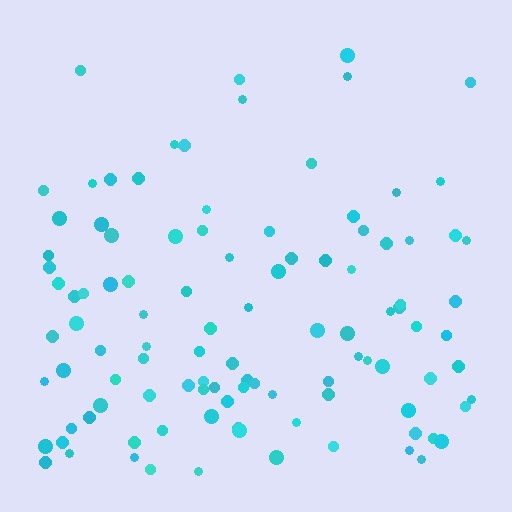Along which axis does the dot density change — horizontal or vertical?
Vertical.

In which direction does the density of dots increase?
From top to bottom, with the bottom side densest.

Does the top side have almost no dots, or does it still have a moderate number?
Still a moderate number, just noticeably fewer than the bottom.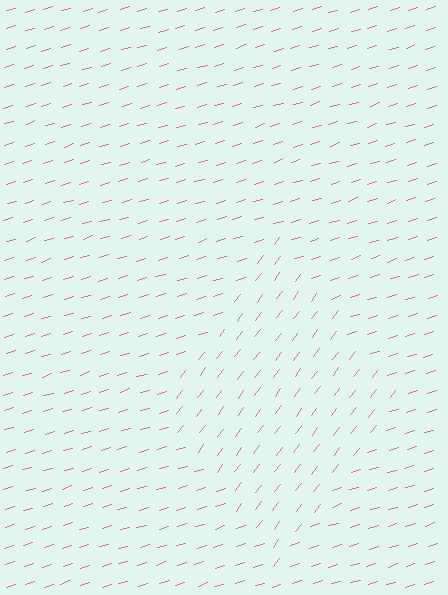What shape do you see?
I see a diamond.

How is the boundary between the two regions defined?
The boundary is defined purely by a change in line orientation (approximately 36 degrees difference). All lines are the same color and thickness.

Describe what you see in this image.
The image is filled with small pink line segments. A diamond region in the image has lines oriented differently from the surrounding lines, creating a visible texture boundary.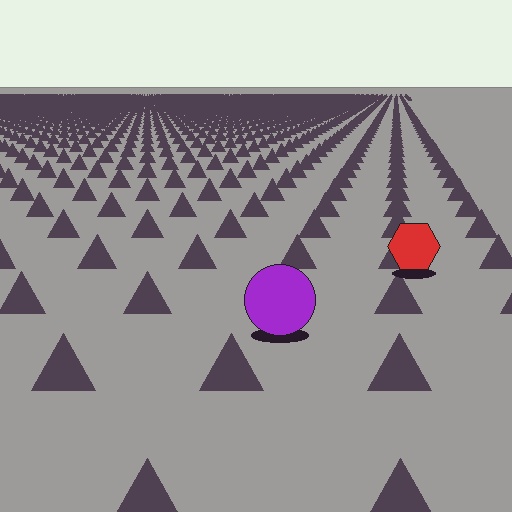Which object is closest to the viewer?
The purple circle is closest. The texture marks near it are larger and more spread out.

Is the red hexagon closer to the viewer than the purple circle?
No. The purple circle is closer — you can tell from the texture gradient: the ground texture is coarser near it.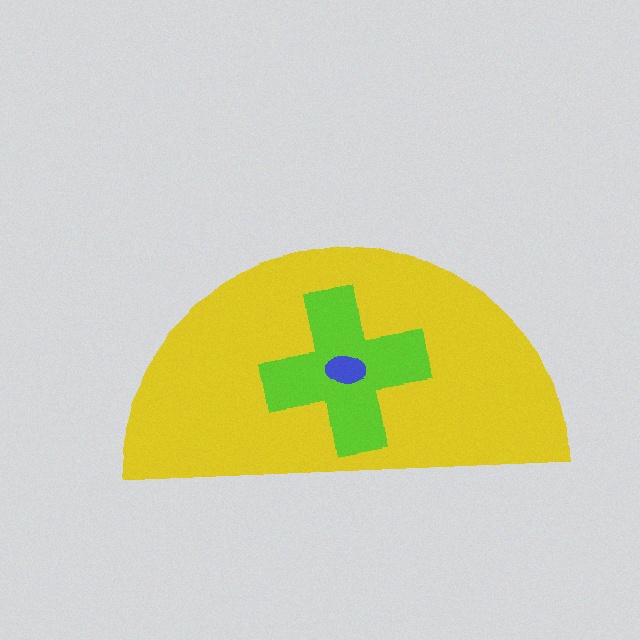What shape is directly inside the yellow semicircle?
The lime cross.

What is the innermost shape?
The blue ellipse.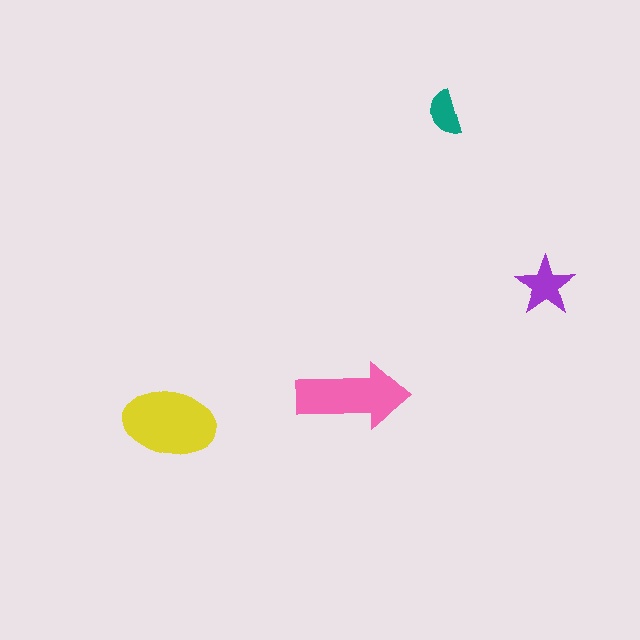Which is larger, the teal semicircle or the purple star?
The purple star.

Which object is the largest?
The yellow ellipse.